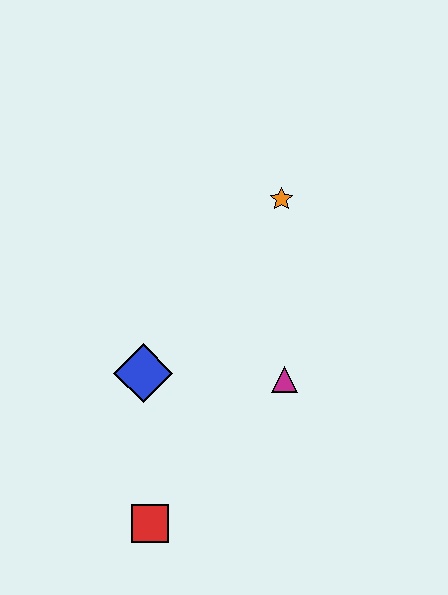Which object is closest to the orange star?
The magenta triangle is closest to the orange star.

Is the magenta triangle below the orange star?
Yes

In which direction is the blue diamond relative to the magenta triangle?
The blue diamond is to the left of the magenta triangle.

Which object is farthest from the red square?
The orange star is farthest from the red square.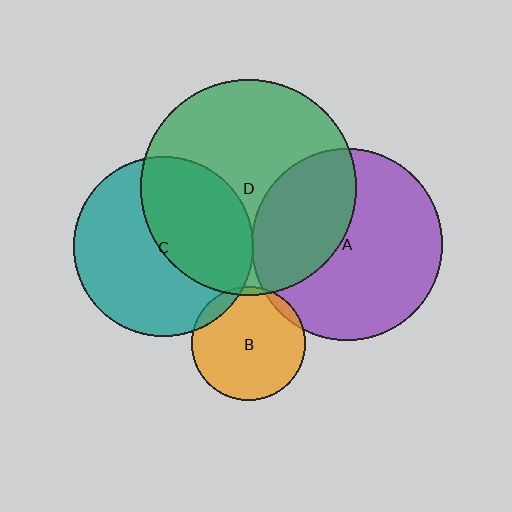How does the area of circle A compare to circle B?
Approximately 2.8 times.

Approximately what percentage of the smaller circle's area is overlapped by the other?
Approximately 5%.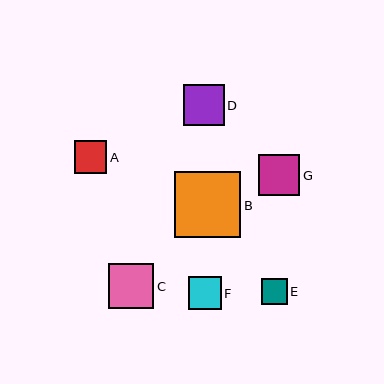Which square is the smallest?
Square E is the smallest with a size of approximately 26 pixels.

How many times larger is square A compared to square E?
Square A is approximately 1.3 times the size of square E.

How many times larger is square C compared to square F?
Square C is approximately 1.4 times the size of square F.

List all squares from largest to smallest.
From largest to smallest: B, C, G, D, F, A, E.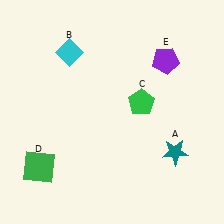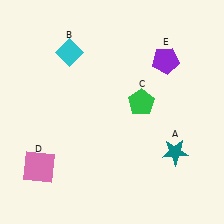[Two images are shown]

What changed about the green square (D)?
In Image 1, D is green. In Image 2, it changed to pink.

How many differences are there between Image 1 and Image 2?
There is 1 difference between the two images.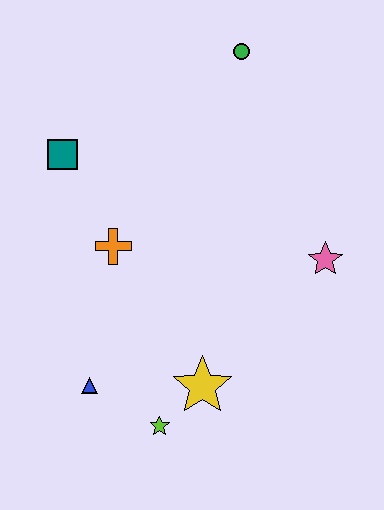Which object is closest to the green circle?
The teal square is closest to the green circle.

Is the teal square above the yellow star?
Yes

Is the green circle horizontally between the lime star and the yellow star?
No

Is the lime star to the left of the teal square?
No